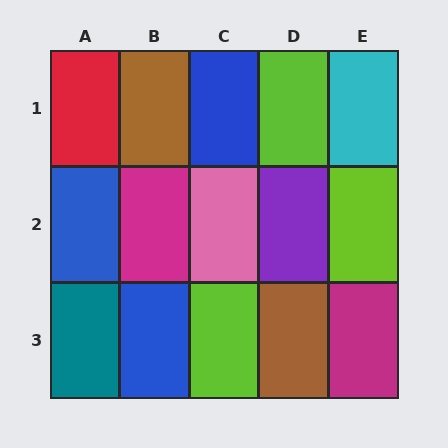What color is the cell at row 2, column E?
Lime.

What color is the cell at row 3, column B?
Blue.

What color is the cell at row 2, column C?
Pink.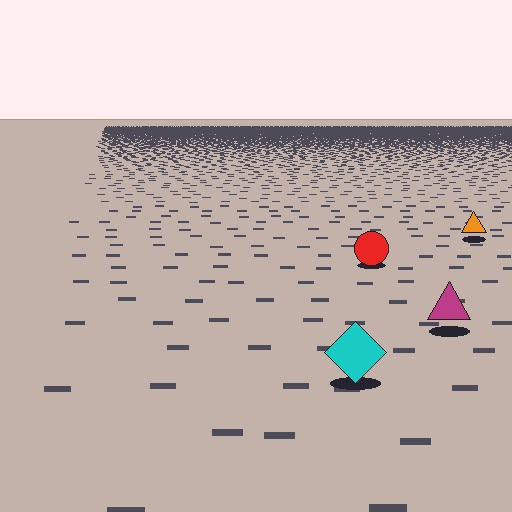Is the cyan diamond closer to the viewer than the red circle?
Yes. The cyan diamond is closer — you can tell from the texture gradient: the ground texture is coarser near it.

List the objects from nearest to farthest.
From nearest to farthest: the cyan diamond, the magenta triangle, the red circle, the orange triangle.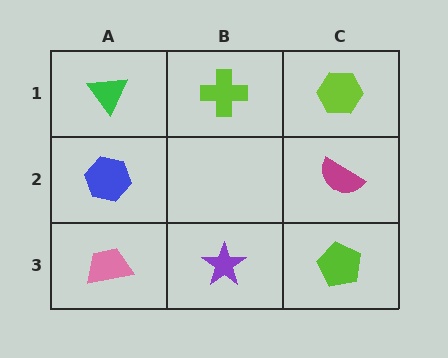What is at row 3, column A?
A pink trapezoid.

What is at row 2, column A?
A blue hexagon.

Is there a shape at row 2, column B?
No, that cell is empty.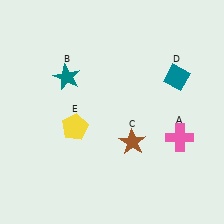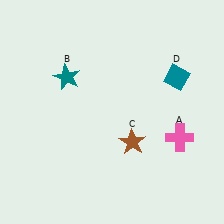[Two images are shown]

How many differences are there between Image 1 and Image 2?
There is 1 difference between the two images.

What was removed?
The yellow pentagon (E) was removed in Image 2.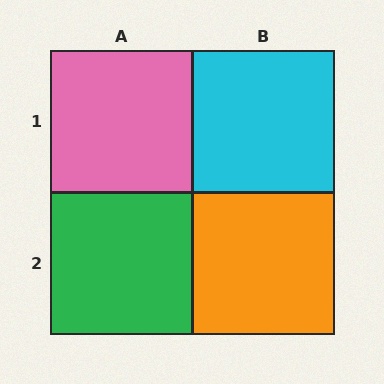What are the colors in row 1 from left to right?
Pink, cyan.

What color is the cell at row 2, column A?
Green.